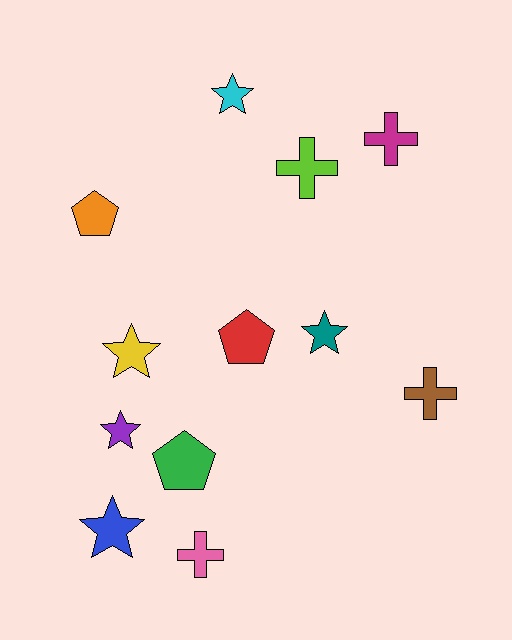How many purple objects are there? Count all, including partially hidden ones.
There is 1 purple object.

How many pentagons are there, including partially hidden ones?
There are 3 pentagons.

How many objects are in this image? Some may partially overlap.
There are 12 objects.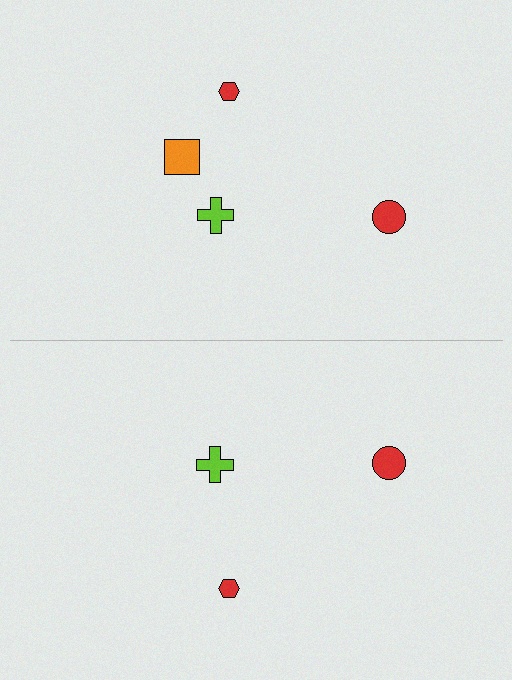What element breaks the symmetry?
A orange square is missing from the bottom side.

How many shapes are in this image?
There are 7 shapes in this image.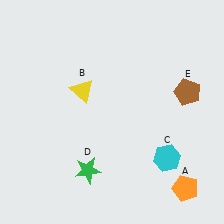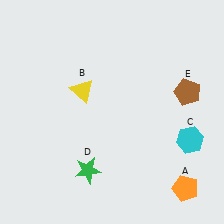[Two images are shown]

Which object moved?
The cyan hexagon (C) moved right.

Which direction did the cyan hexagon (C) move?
The cyan hexagon (C) moved right.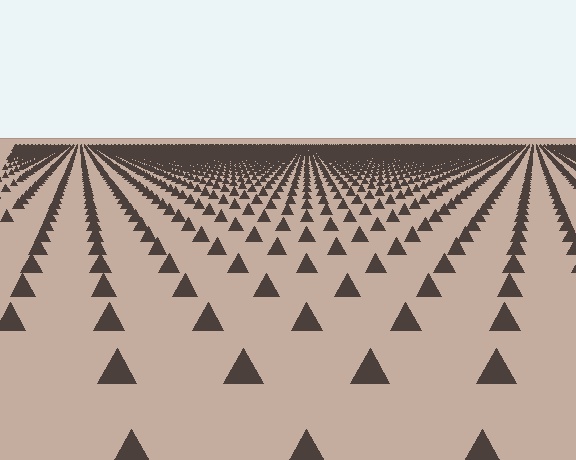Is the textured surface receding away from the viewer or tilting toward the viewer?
The surface is receding away from the viewer. Texture elements get smaller and denser toward the top.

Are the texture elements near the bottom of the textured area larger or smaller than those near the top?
Larger. Near the bottom, elements are closer to the viewer and appear at a bigger on-screen size.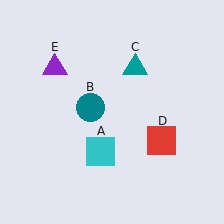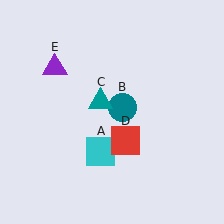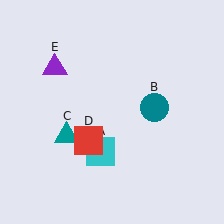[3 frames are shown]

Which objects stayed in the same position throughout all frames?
Cyan square (object A) and purple triangle (object E) remained stationary.